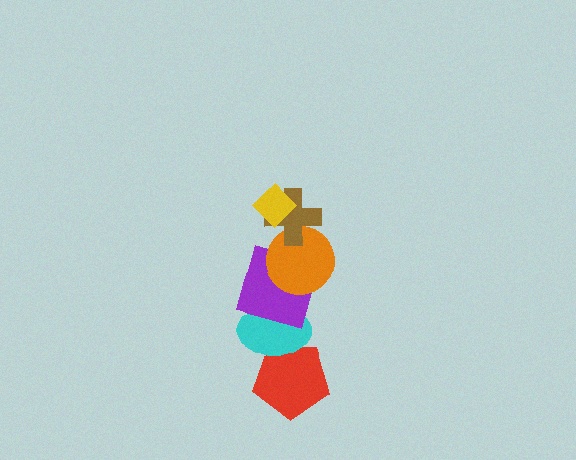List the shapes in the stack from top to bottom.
From top to bottom: the yellow diamond, the brown cross, the orange circle, the purple square, the cyan ellipse, the red pentagon.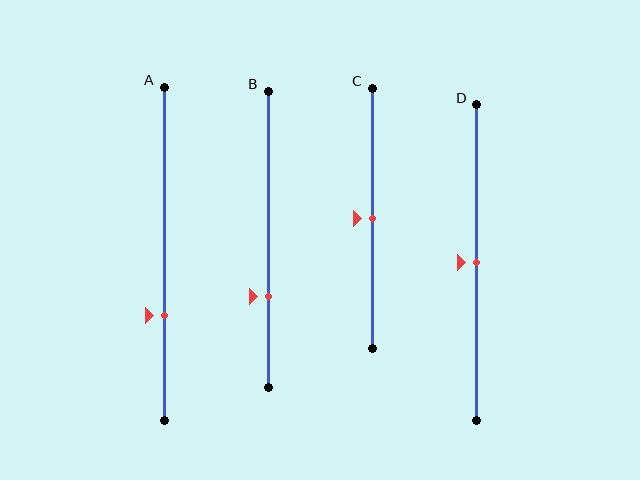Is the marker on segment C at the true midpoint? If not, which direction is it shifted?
Yes, the marker on segment C is at the true midpoint.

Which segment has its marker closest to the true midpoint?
Segment C has its marker closest to the true midpoint.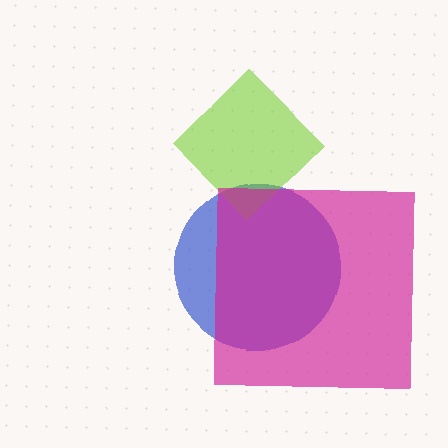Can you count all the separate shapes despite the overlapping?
Yes, there are 3 separate shapes.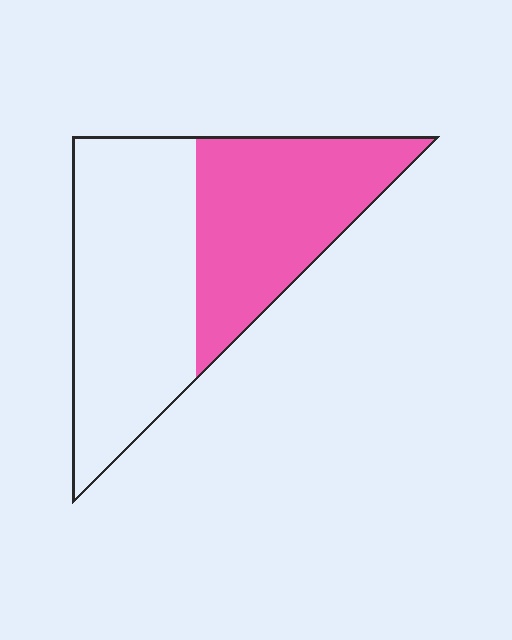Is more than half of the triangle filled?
No.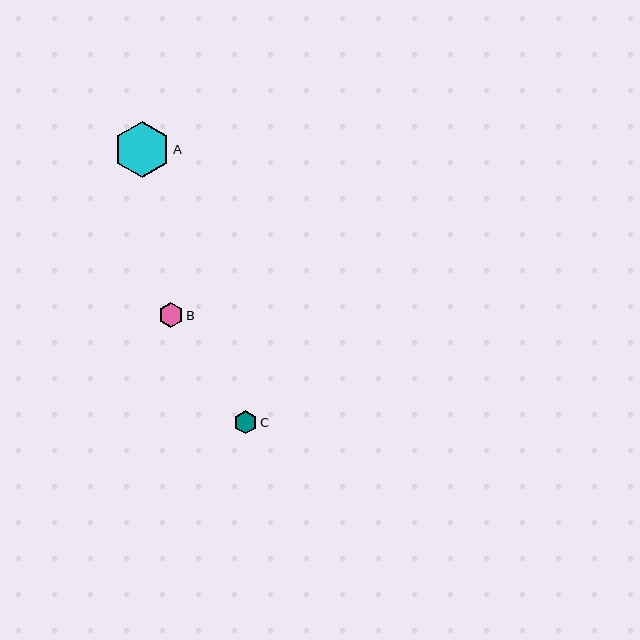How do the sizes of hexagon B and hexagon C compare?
Hexagon B and hexagon C are approximately the same size.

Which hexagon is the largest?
Hexagon A is the largest with a size of approximately 56 pixels.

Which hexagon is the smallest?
Hexagon C is the smallest with a size of approximately 23 pixels.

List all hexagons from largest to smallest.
From largest to smallest: A, B, C.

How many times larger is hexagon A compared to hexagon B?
Hexagon A is approximately 2.3 times the size of hexagon B.